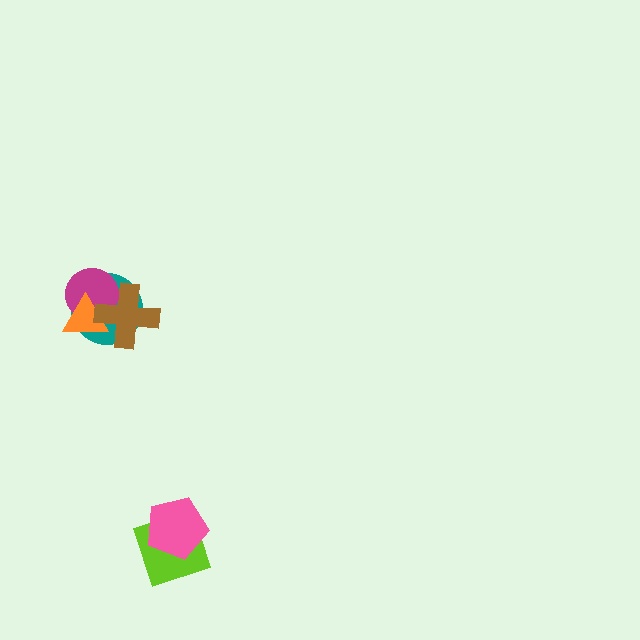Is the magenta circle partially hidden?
Yes, it is partially covered by another shape.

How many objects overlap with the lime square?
1 object overlaps with the lime square.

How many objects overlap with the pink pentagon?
1 object overlaps with the pink pentagon.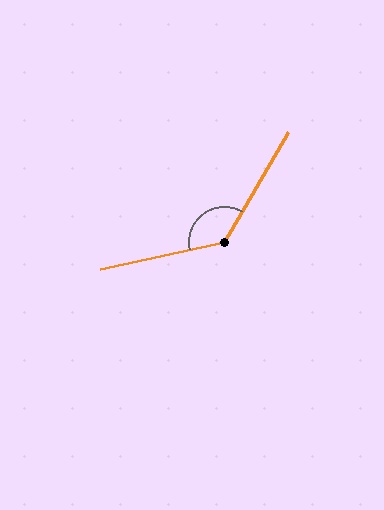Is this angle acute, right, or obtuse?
It is obtuse.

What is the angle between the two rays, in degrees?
Approximately 133 degrees.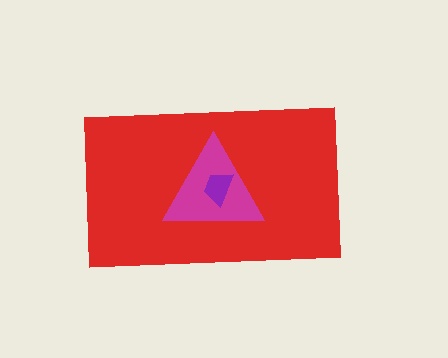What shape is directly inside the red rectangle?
The magenta triangle.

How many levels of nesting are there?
3.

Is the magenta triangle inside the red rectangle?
Yes.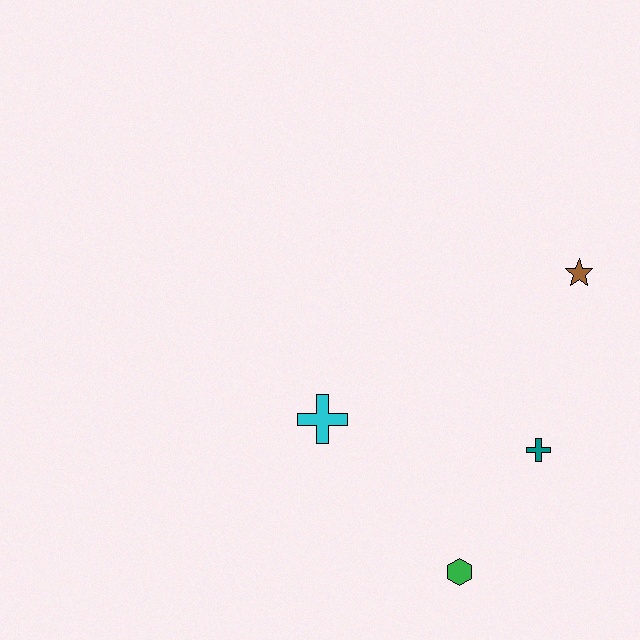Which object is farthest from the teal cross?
The cyan cross is farthest from the teal cross.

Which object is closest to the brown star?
The teal cross is closest to the brown star.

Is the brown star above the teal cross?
Yes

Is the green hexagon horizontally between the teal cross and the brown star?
No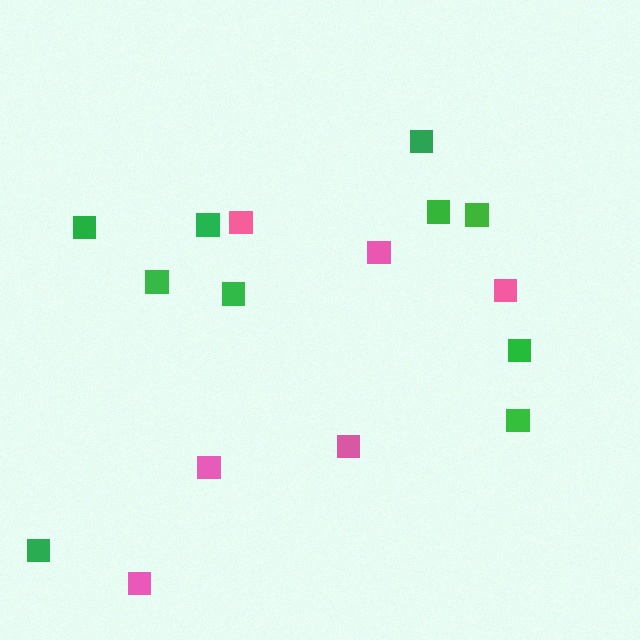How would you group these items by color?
There are 2 groups: one group of pink squares (6) and one group of green squares (10).